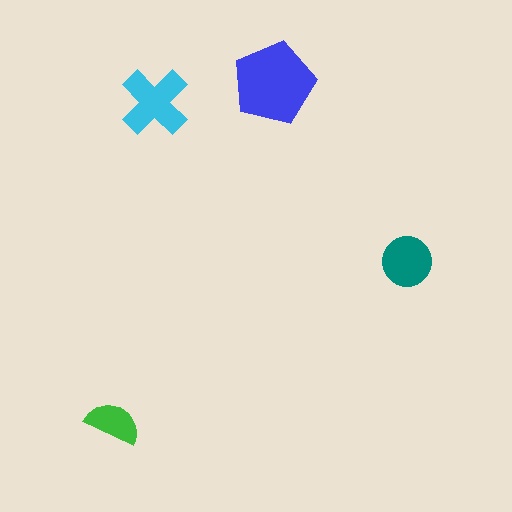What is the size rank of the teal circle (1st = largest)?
3rd.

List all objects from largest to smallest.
The blue pentagon, the cyan cross, the teal circle, the green semicircle.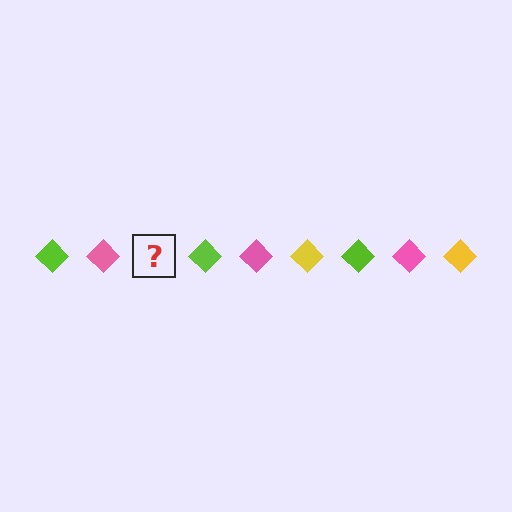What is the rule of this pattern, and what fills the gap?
The rule is that the pattern cycles through lime, pink, yellow diamonds. The gap should be filled with a yellow diamond.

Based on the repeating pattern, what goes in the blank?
The blank should be a yellow diamond.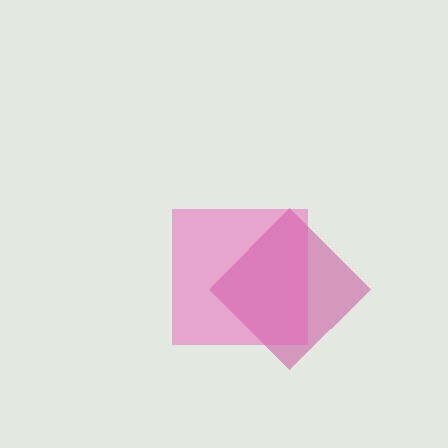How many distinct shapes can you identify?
There are 2 distinct shapes: a magenta diamond, a pink square.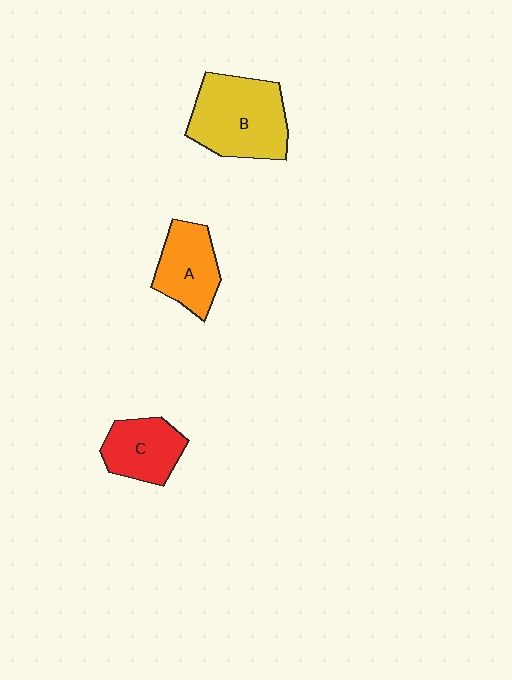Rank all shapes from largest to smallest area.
From largest to smallest: B (yellow), A (orange), C (red).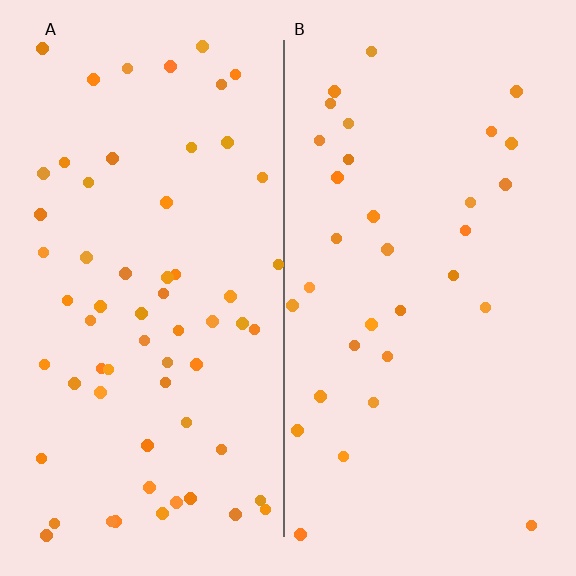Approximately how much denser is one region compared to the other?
Approximately 1.9× — region A over region B.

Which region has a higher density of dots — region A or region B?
A (the left).